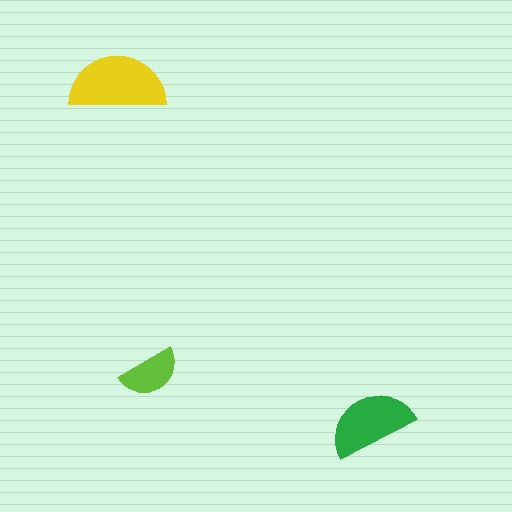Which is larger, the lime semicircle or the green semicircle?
The green one.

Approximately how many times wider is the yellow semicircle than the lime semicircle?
About 1.5 times wider.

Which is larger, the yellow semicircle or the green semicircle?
The yellow one.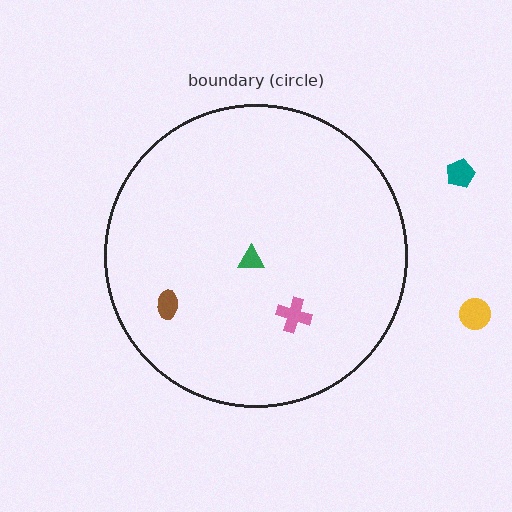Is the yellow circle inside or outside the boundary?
Outside.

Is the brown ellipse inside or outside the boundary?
Inside.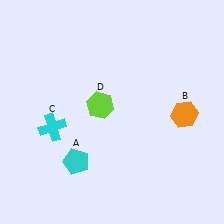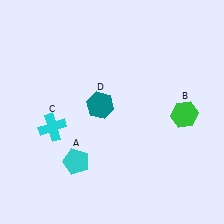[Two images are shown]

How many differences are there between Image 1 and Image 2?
There are 2 differences between the two images.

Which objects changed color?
B changed from orange to green. D changed from lime to teal.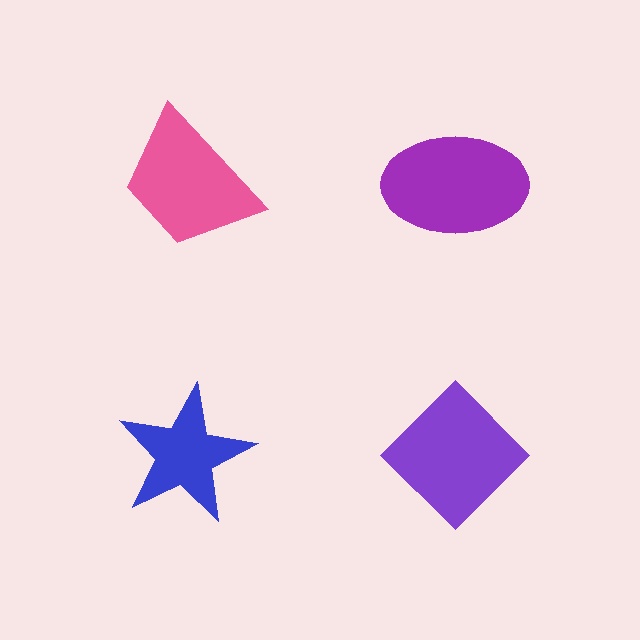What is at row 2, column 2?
A purple diamond.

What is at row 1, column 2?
A purple ellipse.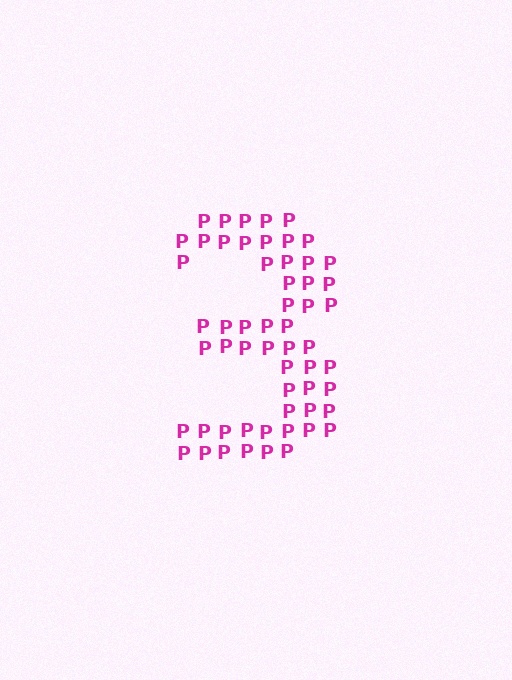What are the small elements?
The small elements are letter P's.